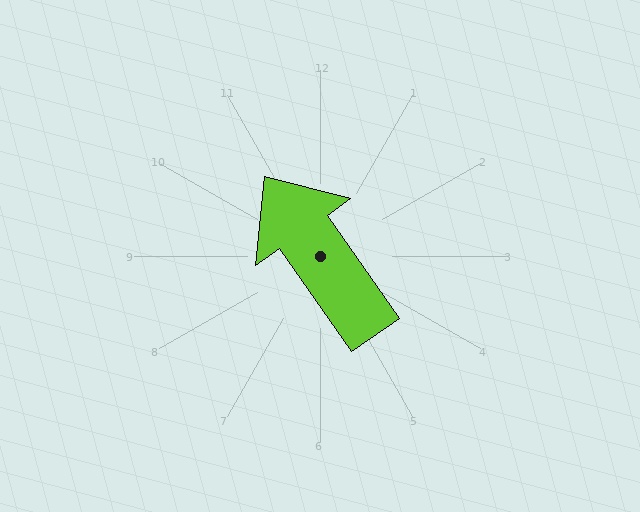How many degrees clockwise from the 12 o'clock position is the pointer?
Approximately 325 degrees.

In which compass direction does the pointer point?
Northwest.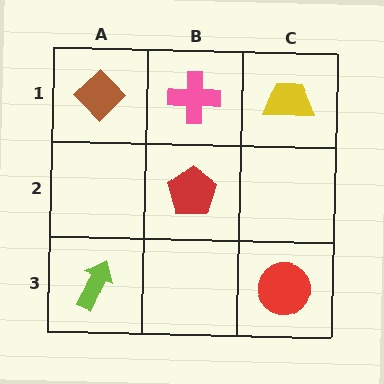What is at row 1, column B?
A pink cross.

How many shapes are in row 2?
1 shape.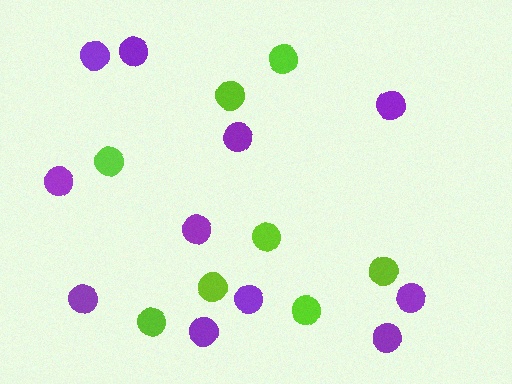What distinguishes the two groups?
There are 2 groups: one group of purple circles (11) and one group of lime circles (8).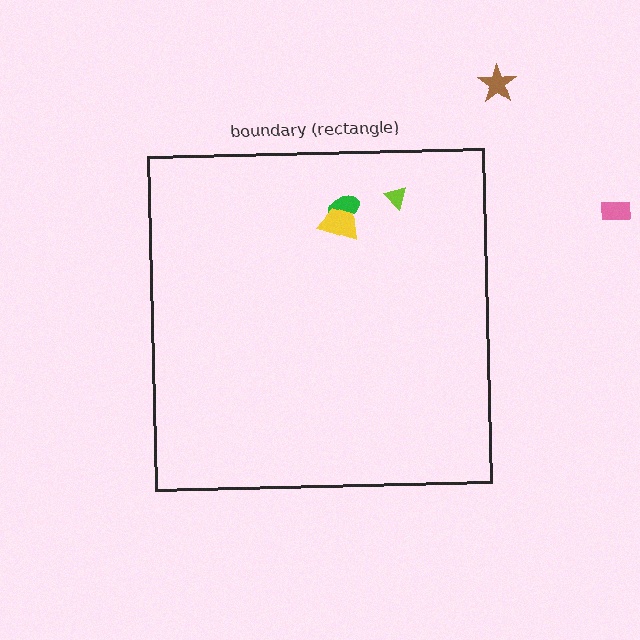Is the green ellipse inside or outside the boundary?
Inside.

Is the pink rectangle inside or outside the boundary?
Outside.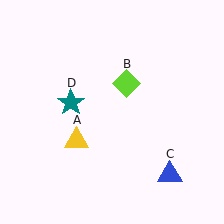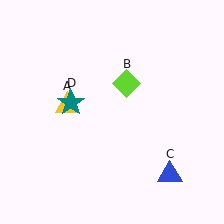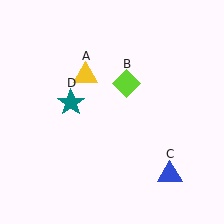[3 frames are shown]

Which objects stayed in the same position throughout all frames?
Lime diamond (object B) and blue triangle (object C) and teal star (object D) remained stationary.